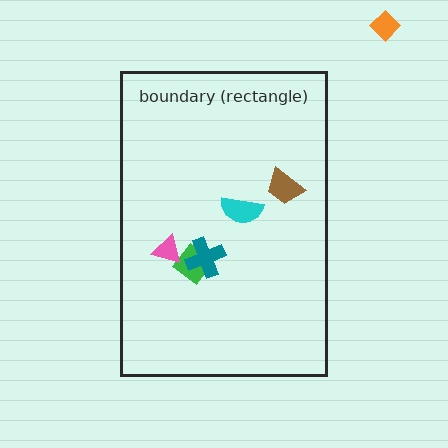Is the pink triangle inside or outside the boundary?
Inside.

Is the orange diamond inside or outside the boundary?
Outside.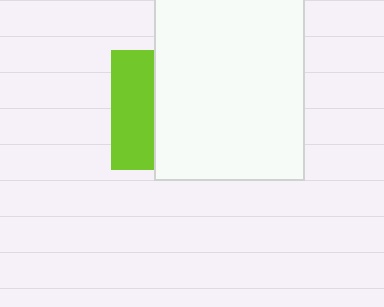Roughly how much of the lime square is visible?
A small part of it is visible (roughly 35%).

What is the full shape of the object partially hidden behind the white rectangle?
The partially hidden object is a lime square.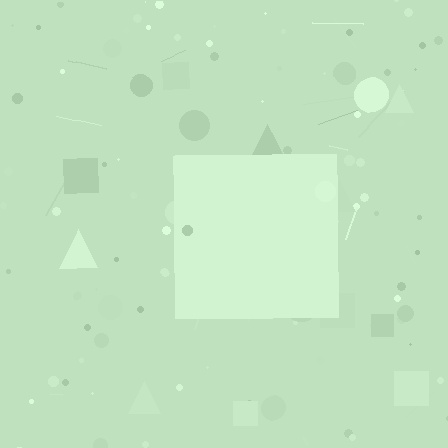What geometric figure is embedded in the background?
A square is embedded in the background.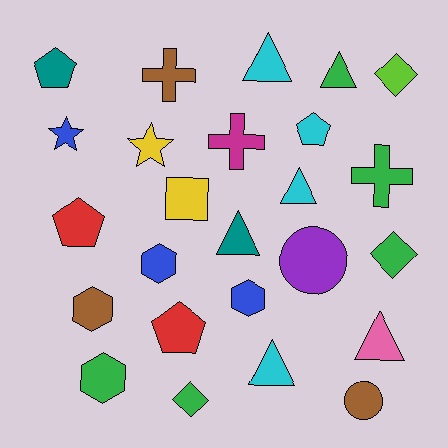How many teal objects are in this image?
There are 2 teal objects.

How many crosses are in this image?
There are 3 crosses.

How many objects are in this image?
There are 25 objects.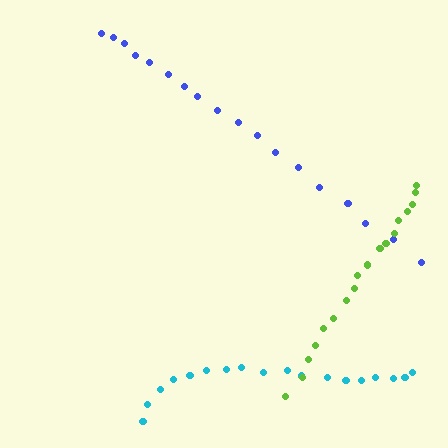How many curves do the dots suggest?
There are 3 distinct paths.